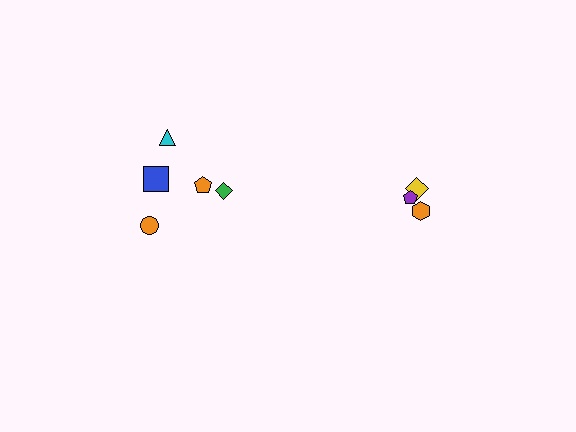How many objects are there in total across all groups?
There are 8 objects.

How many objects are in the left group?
There are 5 objects.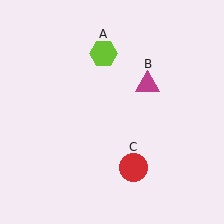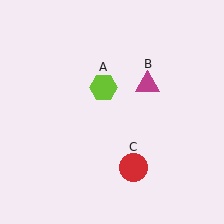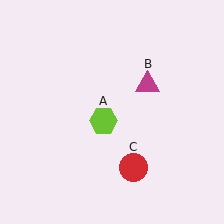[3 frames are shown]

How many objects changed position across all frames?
1 object changed position: lime hexagon (object A).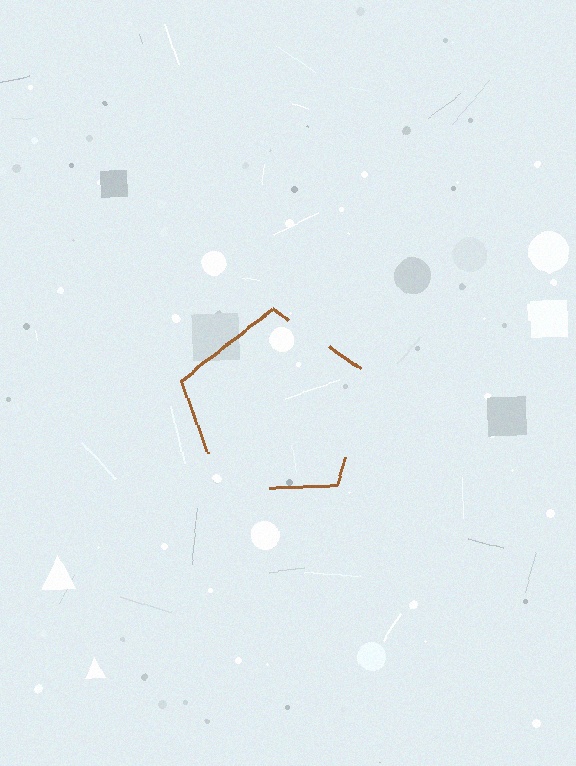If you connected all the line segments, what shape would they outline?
They would outline a pentagon.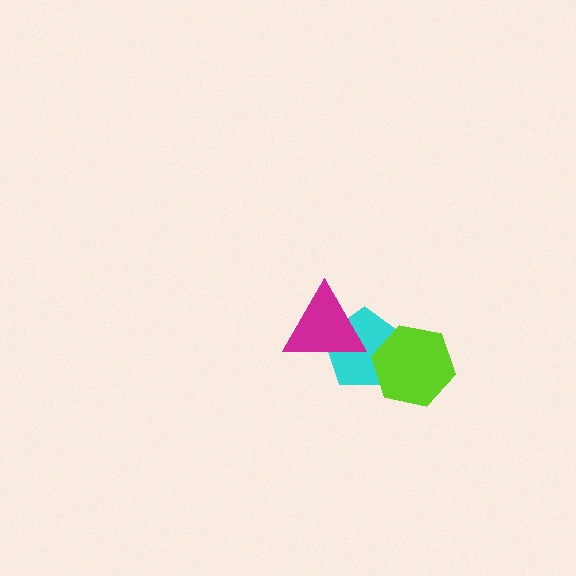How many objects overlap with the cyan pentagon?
2 objects overlap with the cyan pentagon.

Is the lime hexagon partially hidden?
No, no other shape covers it.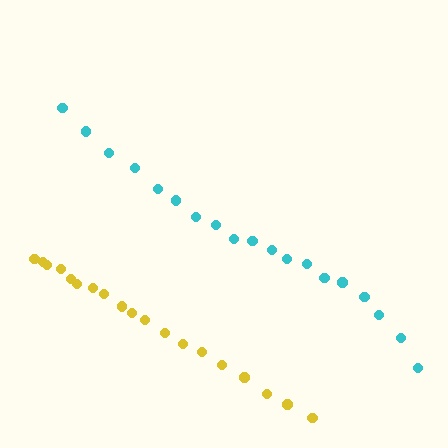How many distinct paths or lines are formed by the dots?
There are 2 distinct paths.